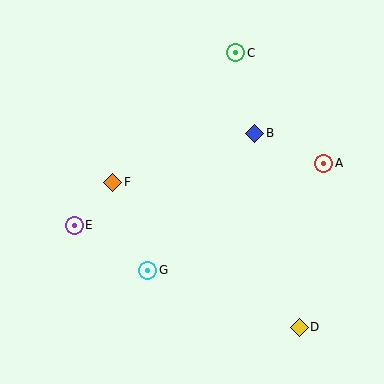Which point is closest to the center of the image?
Point F at (113, 182) is closest to the center.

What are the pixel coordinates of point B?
Point B is at (255, 133).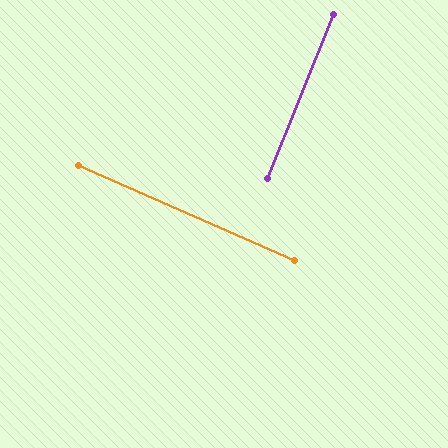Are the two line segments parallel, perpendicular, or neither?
Perpendicular — they meet at approximately 88°.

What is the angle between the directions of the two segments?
Approximately 88 degrees.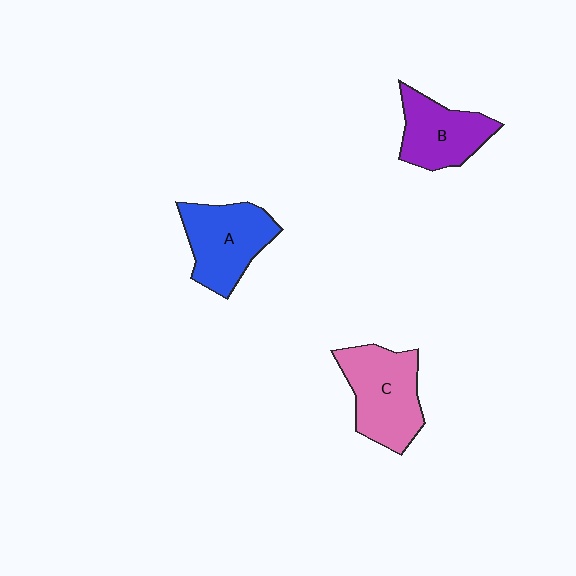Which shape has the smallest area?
Shape B (purple).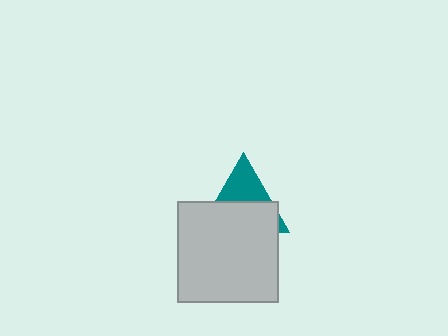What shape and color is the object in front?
The object in front is a light gray square.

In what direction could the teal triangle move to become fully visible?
The teal triangle could move up. That would shift it out from behind the light gray square entirely.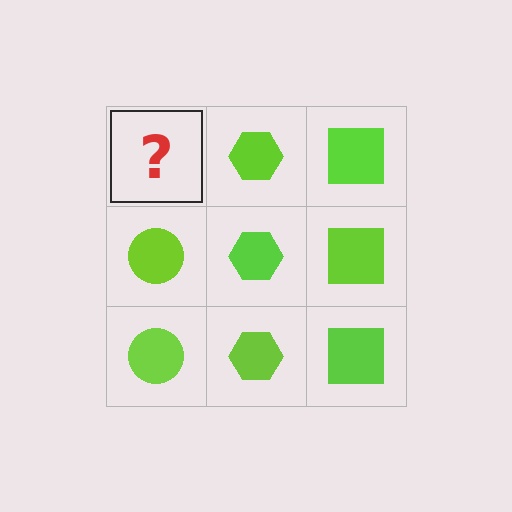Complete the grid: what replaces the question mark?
The question mark should be replaced with a lime circle.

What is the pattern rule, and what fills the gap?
The rule is that each column has a consistent shape. The gap should be filled with a lime circle.